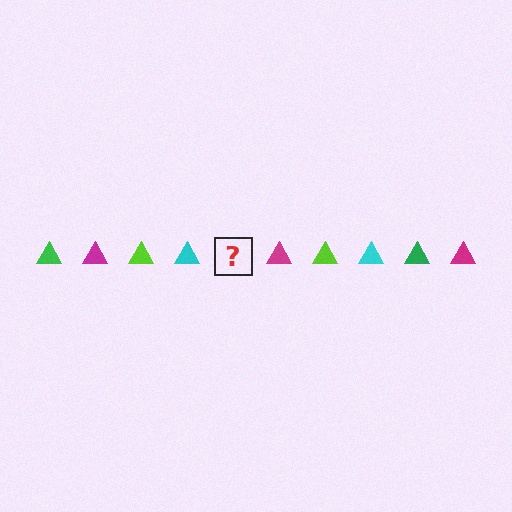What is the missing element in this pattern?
The missing element is a green triangle.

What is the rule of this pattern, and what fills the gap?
The rule is that the pattern cycles through green, magenta, lime, cyan triangles. The gap should be filled with a green triangle.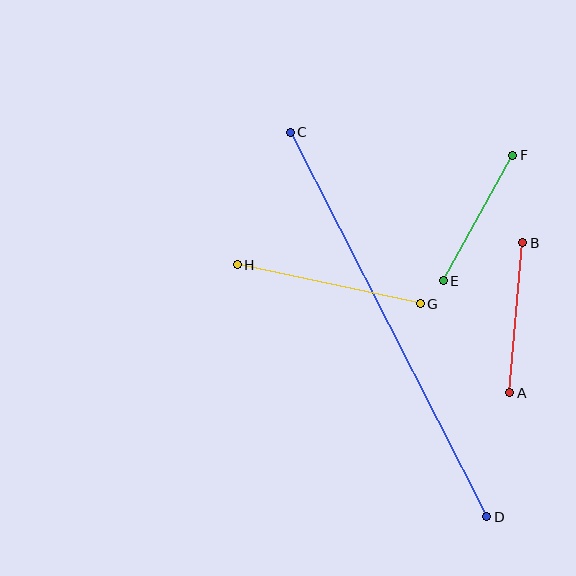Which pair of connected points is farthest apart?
Points C and D are farthest apart.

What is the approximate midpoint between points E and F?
The midpoint is at approximately (478, 218) pixels.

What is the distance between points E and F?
The distance is approximately 143 pixels.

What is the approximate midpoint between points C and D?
The midpoint is at approximately (388, 324) pixels.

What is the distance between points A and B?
The distance is approximately 150 pixels.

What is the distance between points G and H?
The distance is approximately 187 pixels.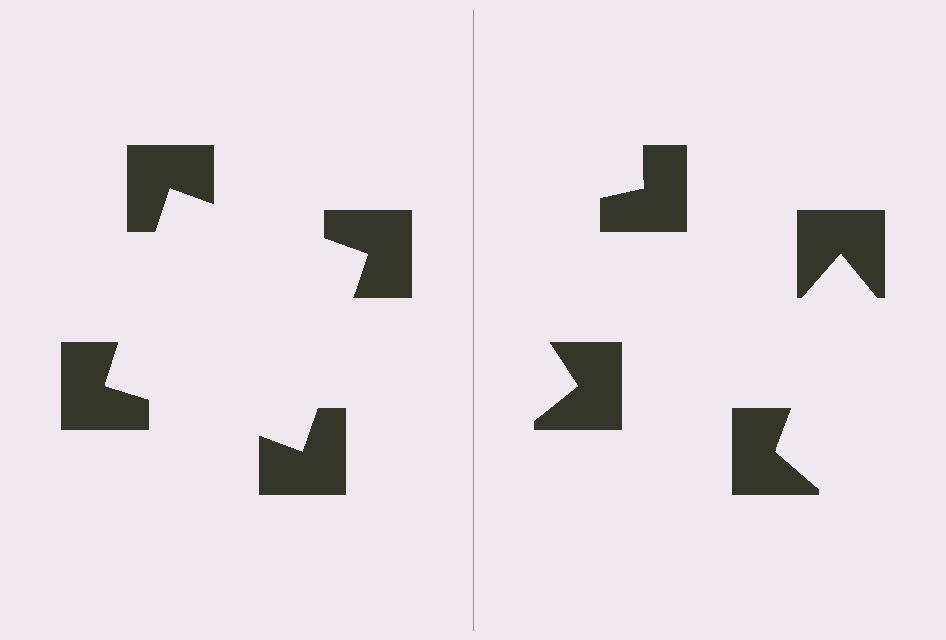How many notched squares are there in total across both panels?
8 — 4 on each side.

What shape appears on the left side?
An illusory square.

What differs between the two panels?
The notched squares are positioned identically on both sides; only the wedge orientations differ. On the left they align to a square; on the right they are misaligned.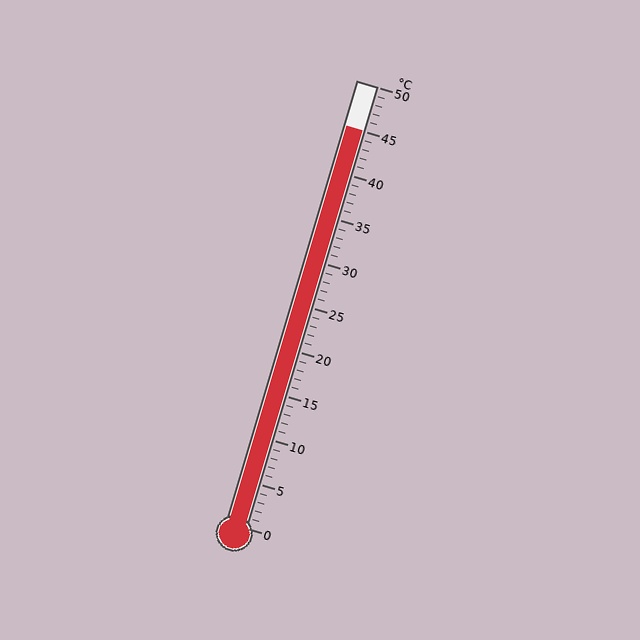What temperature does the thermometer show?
The thermometer shows approximately 45°C.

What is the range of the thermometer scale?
The thermometer scale ranges from 0°C to 50°C.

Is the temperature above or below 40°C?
The temperature is above 40°C.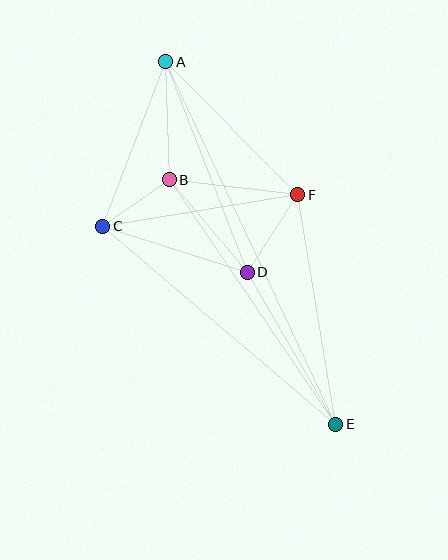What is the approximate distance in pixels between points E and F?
The distance between E and F is approximately 232 pixels.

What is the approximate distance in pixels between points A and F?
The distance between A and F is approximately 187 pixels.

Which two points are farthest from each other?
Points A and E are farthest from each other.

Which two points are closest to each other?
Points B and C are closest to each other.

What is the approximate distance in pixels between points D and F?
The distance between D and F is approximately 92 pixels.